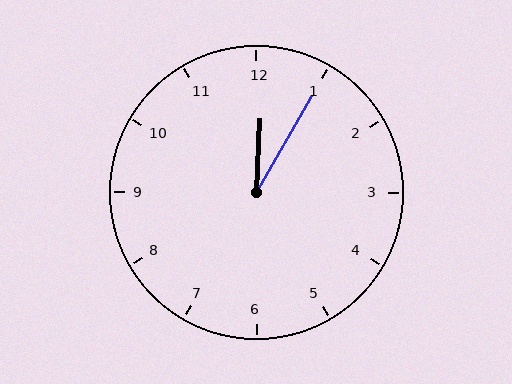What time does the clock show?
12:05.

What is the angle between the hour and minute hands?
Approximately 28 degrees.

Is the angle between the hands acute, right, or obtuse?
It is acute.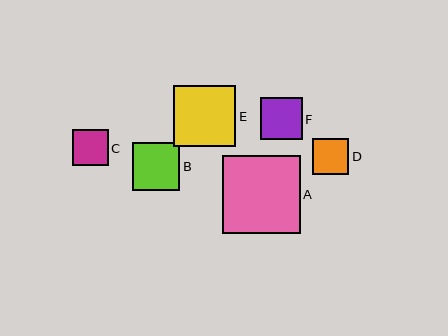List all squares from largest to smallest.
From largest to smallest: A, E, B, F, D, C.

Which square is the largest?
Square A is the largest with a size of approximately 78 pixels.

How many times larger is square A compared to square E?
Square A is approximately 1.3 times the size of square E.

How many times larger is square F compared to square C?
Square F is approximately 1.2 times the size of square C.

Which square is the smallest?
Square C is the smallest with a size of approximately 36 pixels.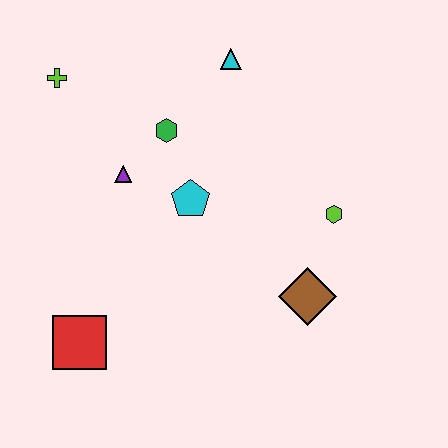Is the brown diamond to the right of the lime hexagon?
No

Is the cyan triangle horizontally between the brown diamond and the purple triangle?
Yes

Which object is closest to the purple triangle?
The green hexagon is closest to the purple triangle.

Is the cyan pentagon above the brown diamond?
Yes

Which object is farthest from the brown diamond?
The lime cross is farthest from the brown diamond.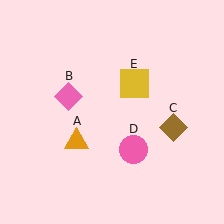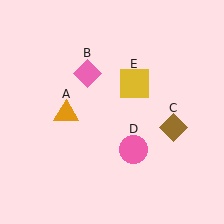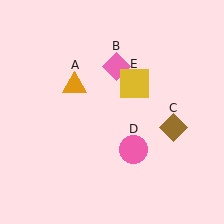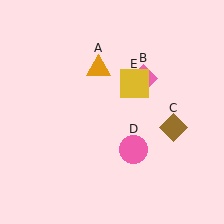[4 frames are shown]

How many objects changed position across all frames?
2 objects changed position: orange triangle (object A), pink diamond (object B).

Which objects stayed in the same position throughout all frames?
Brown diamond (object C) and pink circle (object D) and yellow square (object E) remained stationary.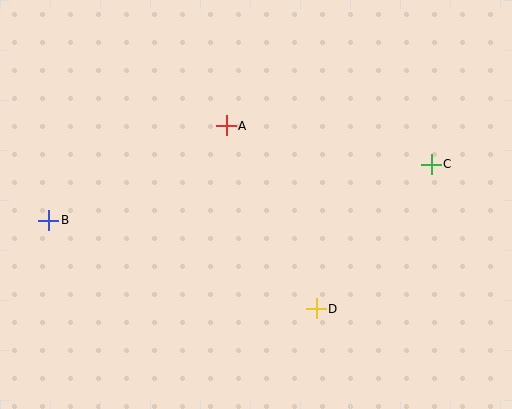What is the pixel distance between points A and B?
The distance between A and B is 201 pixels.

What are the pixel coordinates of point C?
Point C is at (431, 164).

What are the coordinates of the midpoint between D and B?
The midpoint between D and B is at (183, 264).